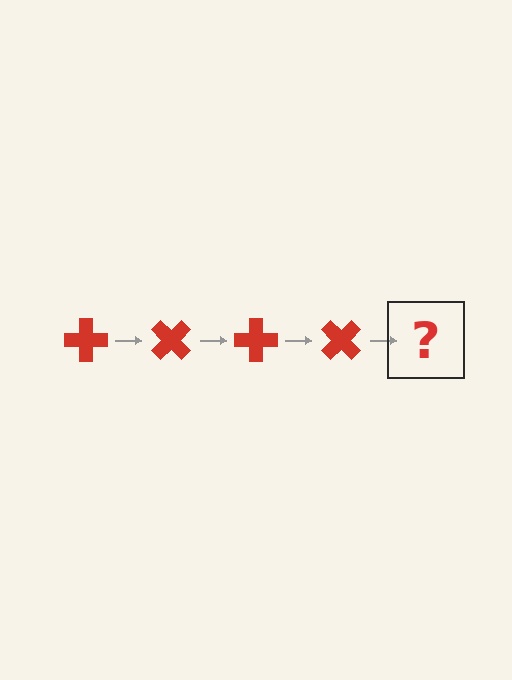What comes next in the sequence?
The next element should be a red cross rotated 180 degrees.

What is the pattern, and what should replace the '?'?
The pattern is that the cross rotates 45 degrees each step. The '?' should be a red cross rotated 180 degrees.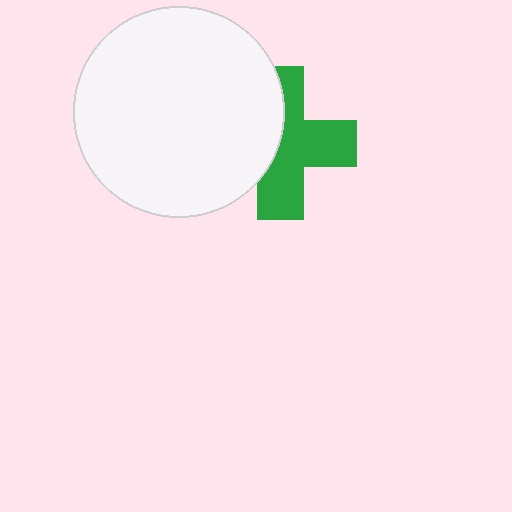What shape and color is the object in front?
The object in front is a white circle.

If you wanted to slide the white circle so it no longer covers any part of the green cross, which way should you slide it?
Slide it left — that is the most direct way to separate the two shapes.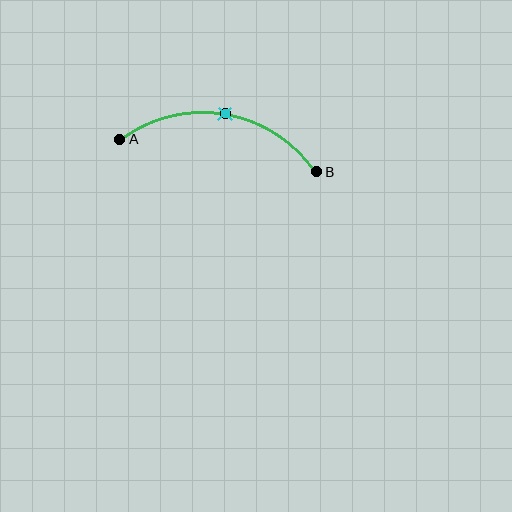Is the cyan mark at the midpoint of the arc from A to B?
Yes. The cyan mark lies on the arc at equal arc-length from both A and B — it is the arc midpoint.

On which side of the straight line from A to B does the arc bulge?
The arc bulges above the straight line connecting A and B.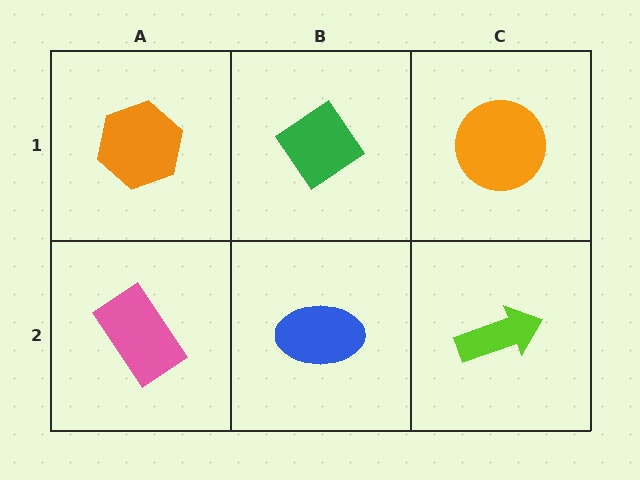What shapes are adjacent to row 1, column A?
A pink rectangle (row 2, column A), a green diamond (row 1, column B).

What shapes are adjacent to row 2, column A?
An orange hexagon (row 1, column A), a blue ellipse (row 2, column B).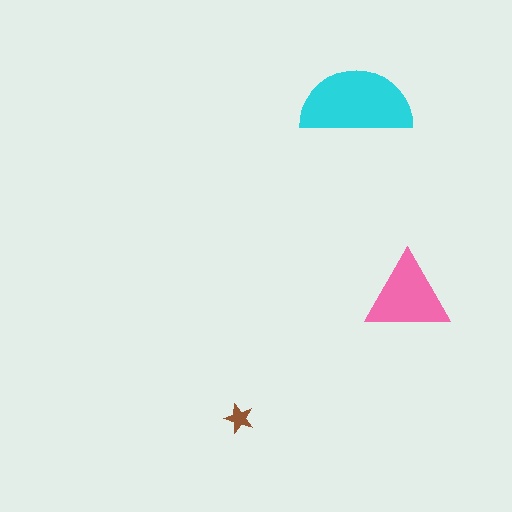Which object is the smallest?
The brown star.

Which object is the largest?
The cyan semicircle.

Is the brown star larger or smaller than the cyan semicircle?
Smaller.